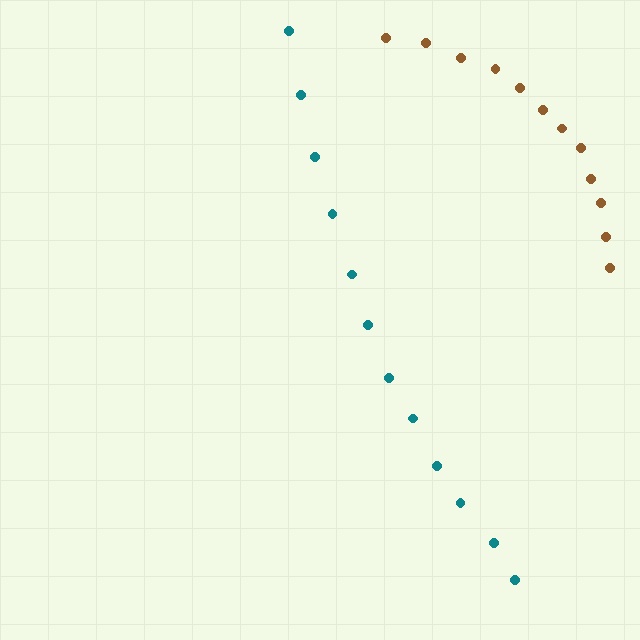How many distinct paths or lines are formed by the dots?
There are 2 distinct paths.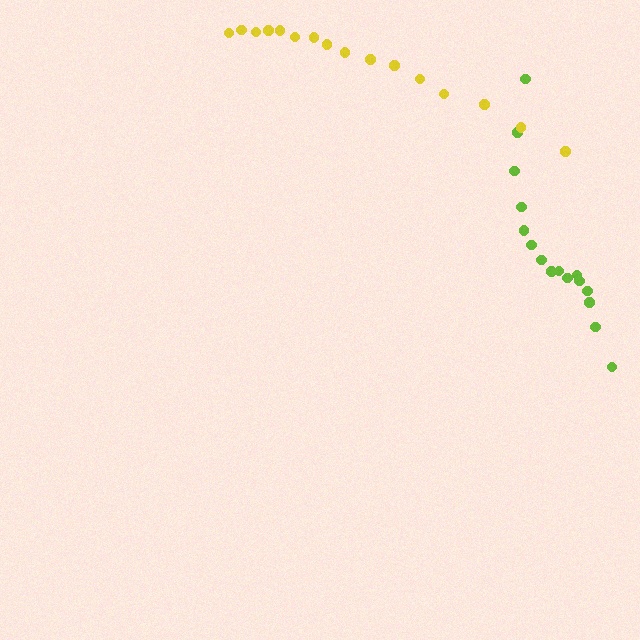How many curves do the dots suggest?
There are 2 distinct paths.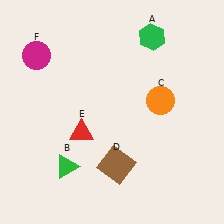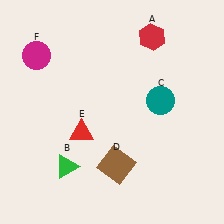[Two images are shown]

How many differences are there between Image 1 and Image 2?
There are 2 differences between the two images.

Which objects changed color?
A changed from green to red. C changed from orange to teal.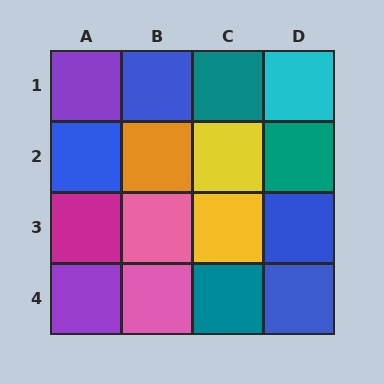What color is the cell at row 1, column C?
Teal.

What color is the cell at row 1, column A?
Purple.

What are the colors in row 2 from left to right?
Blue, orange, yellow, teal.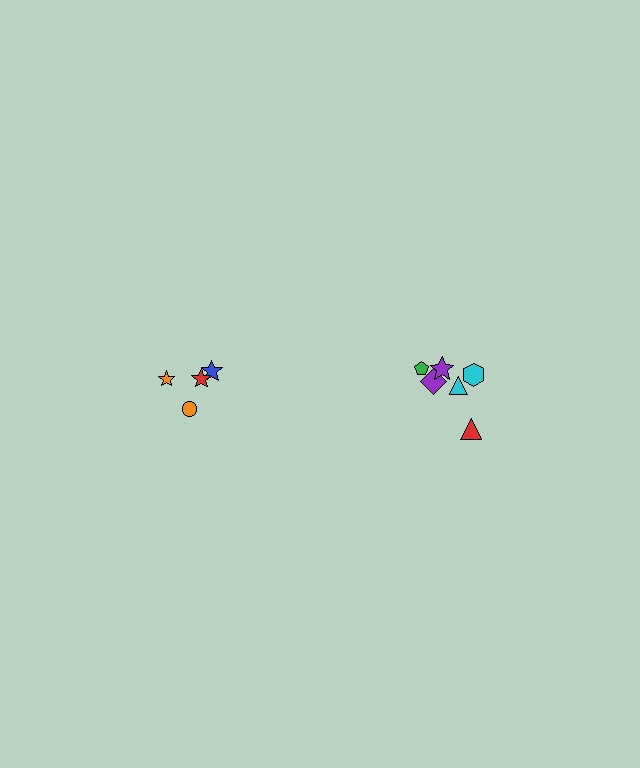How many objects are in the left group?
There are 4 objects.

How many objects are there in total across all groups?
There are 10 objects.